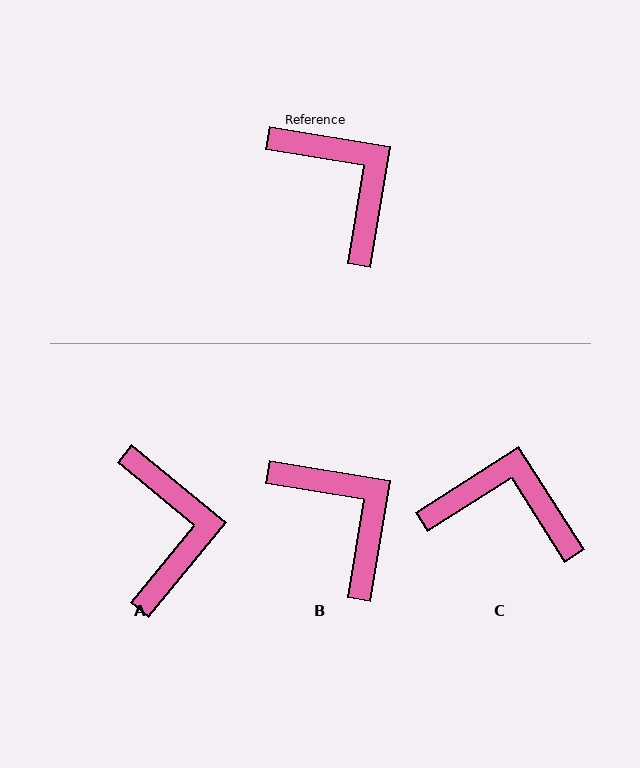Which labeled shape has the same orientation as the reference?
B.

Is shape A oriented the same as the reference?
No, it is off by about 31 degrees.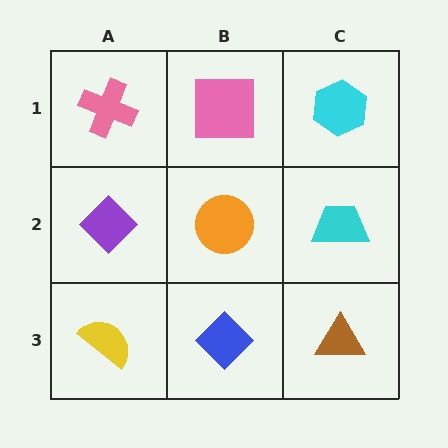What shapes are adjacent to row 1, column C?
A cyan trapezoid (row 2, column C), a pink square (row 1, column B).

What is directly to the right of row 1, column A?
A pink square.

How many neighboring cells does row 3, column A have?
2.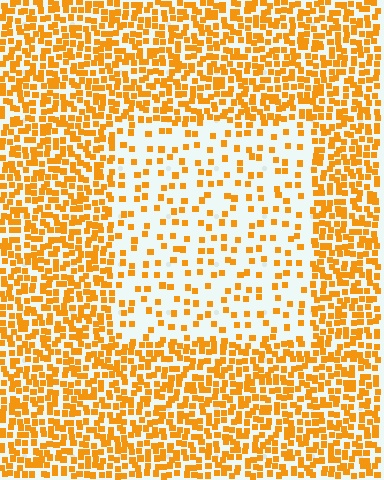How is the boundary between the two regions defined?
The boundary is defined by a change in element density (approximately 2.8x ratio). All elements are the same color, size, and shape.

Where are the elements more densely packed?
The elements are more densely packed outside the rectangle boundary.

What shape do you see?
I see a rectangle.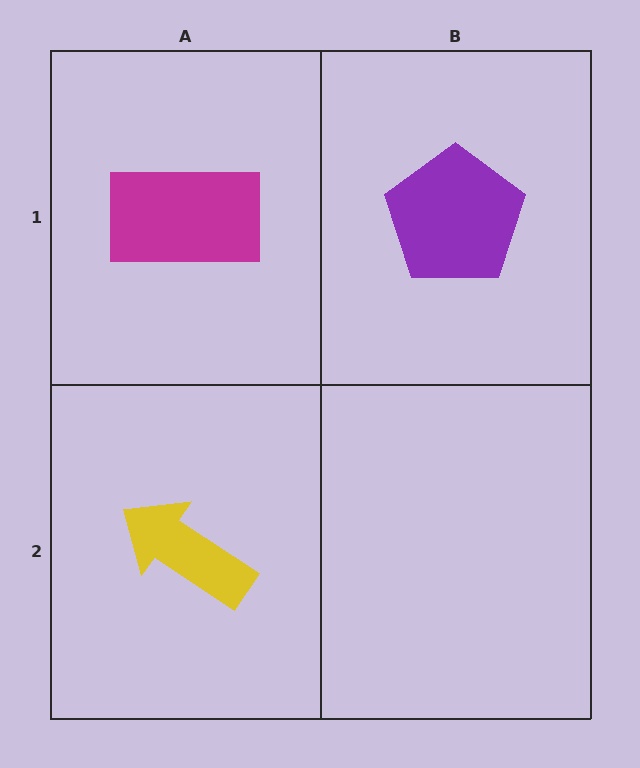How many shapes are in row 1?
2 shapes.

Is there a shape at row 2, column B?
No, that cell is empty.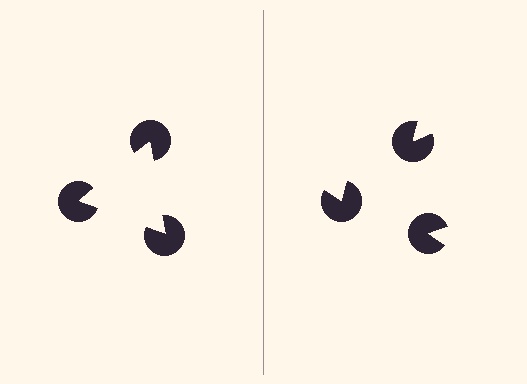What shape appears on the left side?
An illusory triangle.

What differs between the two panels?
The pac-man discs are positioned identically on both sides; only the wedge orientations differ. On the left they align to a triangle; on the right they are misaligned.